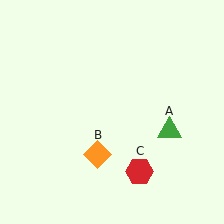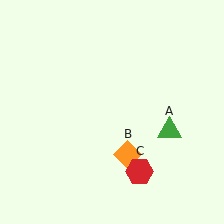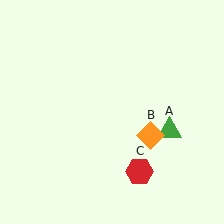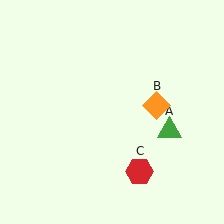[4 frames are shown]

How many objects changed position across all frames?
1 object changed position: orange diamond (object B).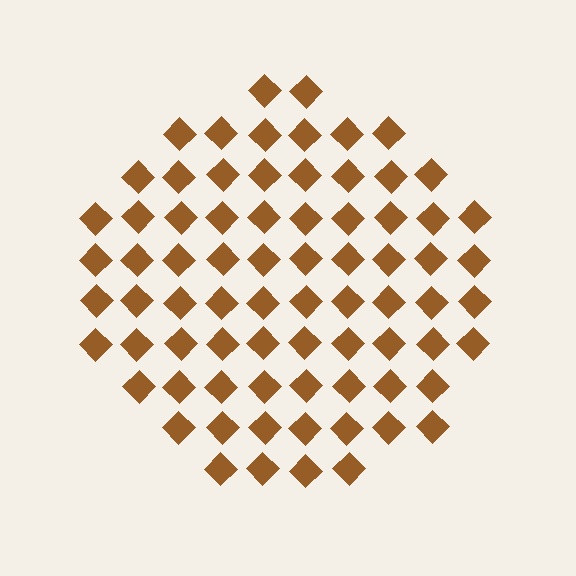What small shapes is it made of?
It is made of small diamonds.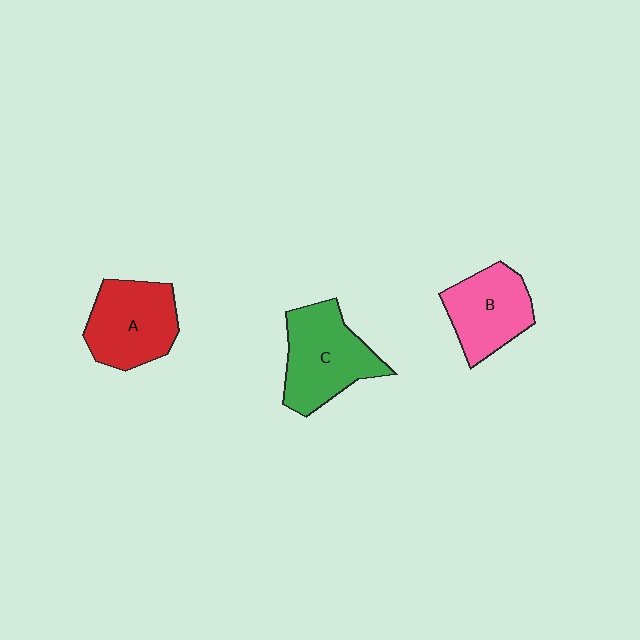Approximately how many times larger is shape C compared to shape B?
Approximately 1.2 times.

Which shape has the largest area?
Shape C (green).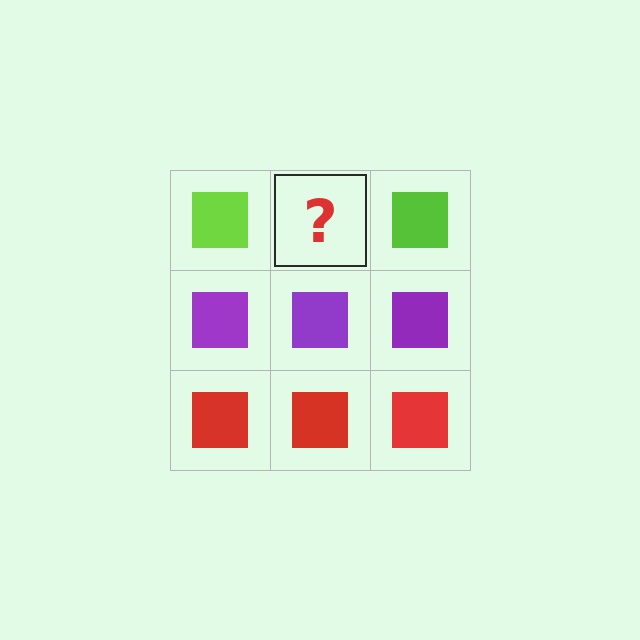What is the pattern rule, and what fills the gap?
The rule is that each row has a consistent color. The gap should be filled with a lime square.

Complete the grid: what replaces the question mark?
The question mark should be replaced with a lime square.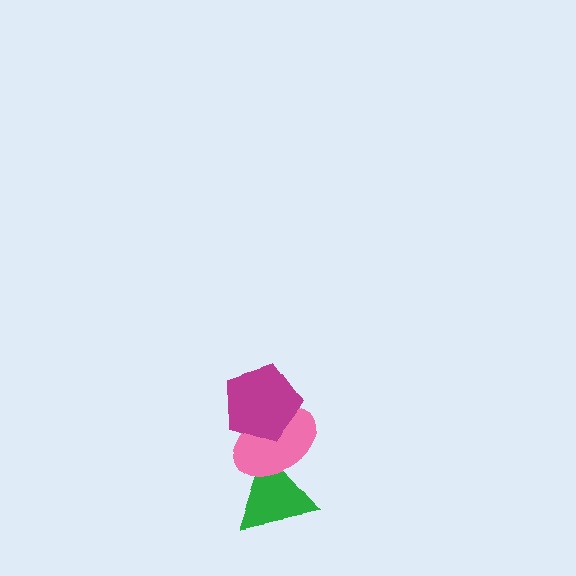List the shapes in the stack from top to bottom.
From top to bottom: the magenta pentagon, the pink ellipse, the green triangle.